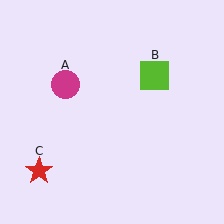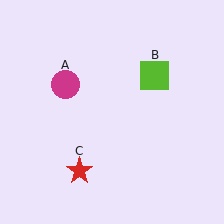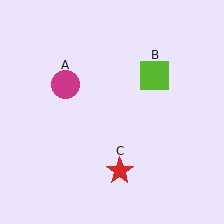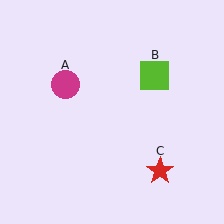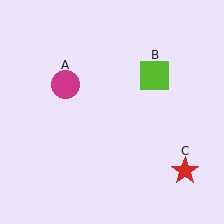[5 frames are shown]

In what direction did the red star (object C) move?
The red star (object C) moved right.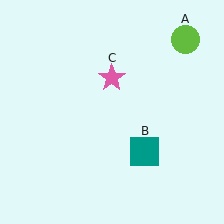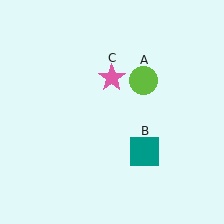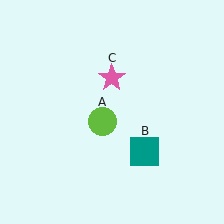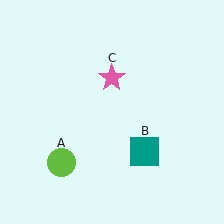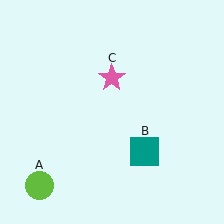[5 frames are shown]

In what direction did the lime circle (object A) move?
The lime circle (object A) moved down and to the left.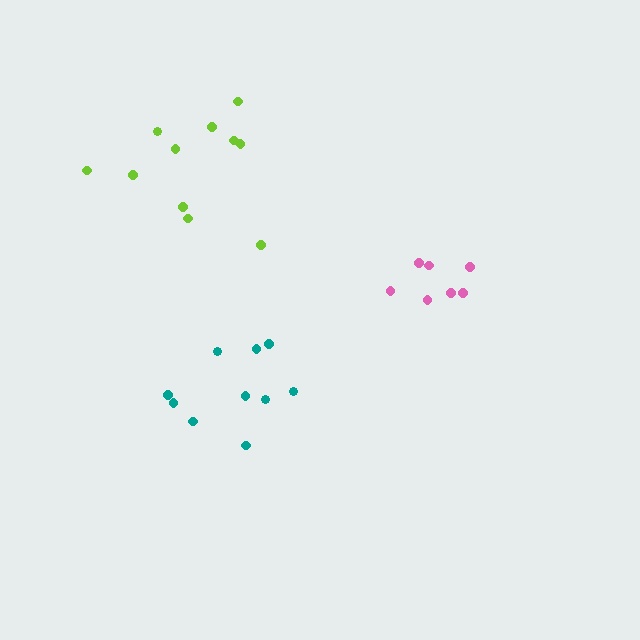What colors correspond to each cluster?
The clusters are colored: pink, teal, lime.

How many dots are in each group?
Group 1: 7 dots, Group 2: 10 dots, Group 3: 11 dots (28 total).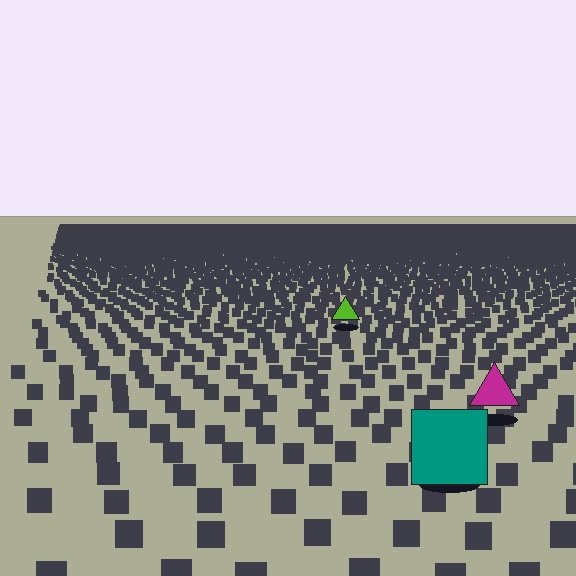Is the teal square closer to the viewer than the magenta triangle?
Yes. The teal square is closer — you can tell from the texture gradient: the ground texture is coarser near it.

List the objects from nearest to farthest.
From nearest to farthest: the teal square, the magenta triangle, the lime triangle.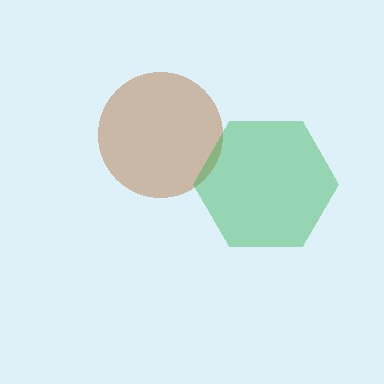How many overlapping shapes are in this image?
There are 2 overlapping shapes in the image.